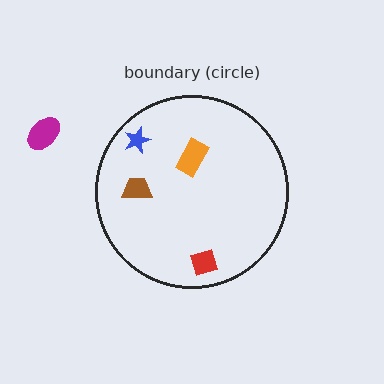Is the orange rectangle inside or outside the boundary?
Inside.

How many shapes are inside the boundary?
4 inside, 1 outside.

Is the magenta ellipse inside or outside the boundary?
Outside.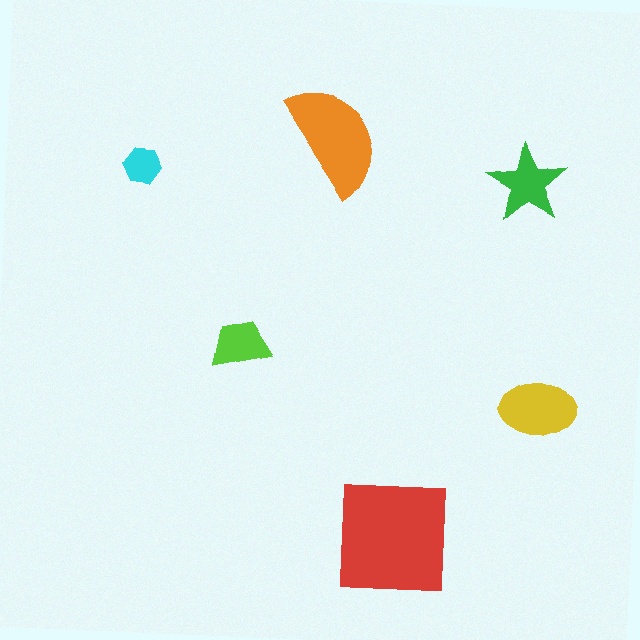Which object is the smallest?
The cyan hexagon.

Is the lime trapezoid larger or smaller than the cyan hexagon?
Larger.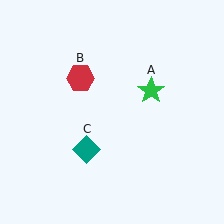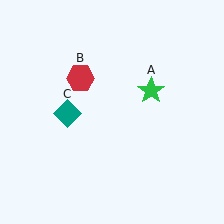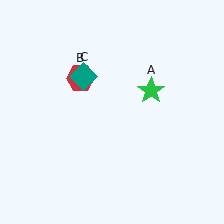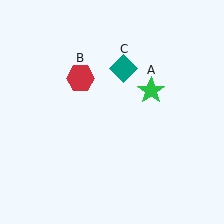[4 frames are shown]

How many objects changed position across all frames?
1 object changed position: teal diamond (object C).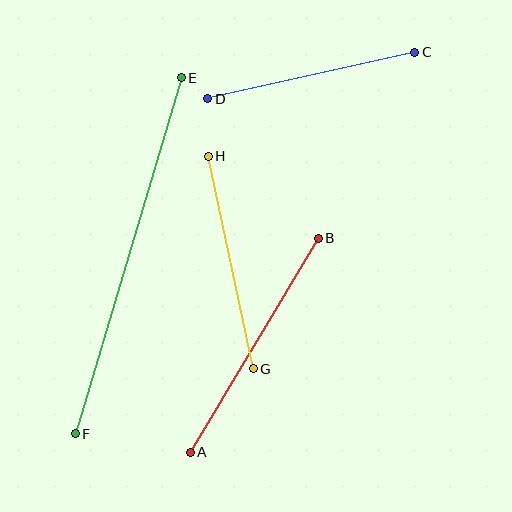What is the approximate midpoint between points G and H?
The midpoint is at approximately (231, 262) pixels.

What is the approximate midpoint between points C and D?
The midpoint is at approximately (311, 75) pixels.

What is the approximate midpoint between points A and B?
The midpoint is at approximately (254, 345) pixels.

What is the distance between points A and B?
The distance is approximately 249 pixels.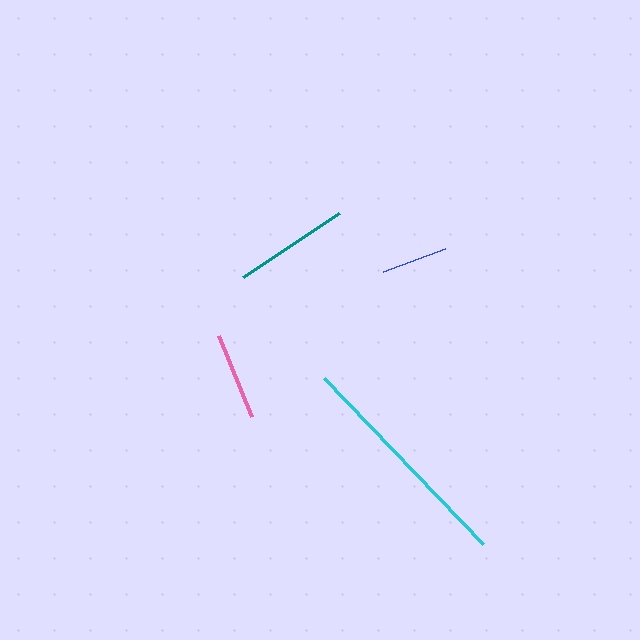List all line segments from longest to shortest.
From longest to shortest: cyan, teal, pink, blue.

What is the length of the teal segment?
The teal segment is approximately 115 pixels long.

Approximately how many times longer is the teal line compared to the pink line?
The teal line is approximately 1.3 times the length of the pink line.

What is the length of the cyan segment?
The cyan segment is approximately 230 pixels long.